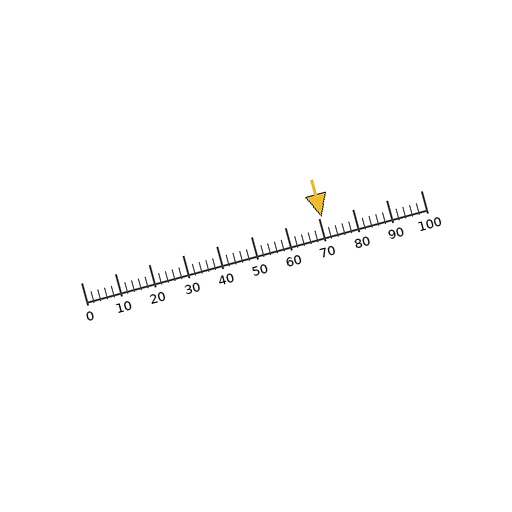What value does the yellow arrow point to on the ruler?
The yellow arrow points to approximately 71.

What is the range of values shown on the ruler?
The ruler shows values from 0 to 100.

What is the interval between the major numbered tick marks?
The major tick marks are spaced 10 units apart.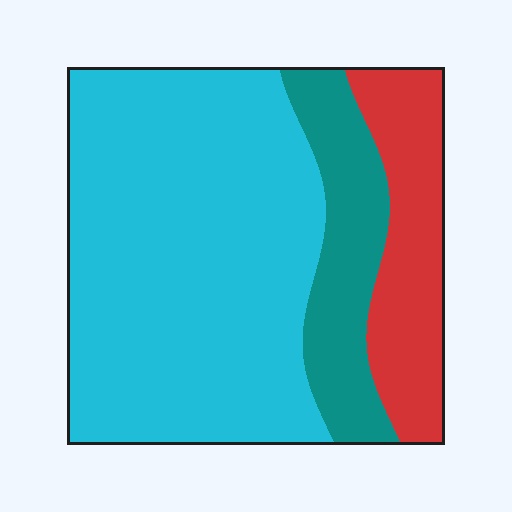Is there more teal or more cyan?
Cyan.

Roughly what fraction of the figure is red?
Red takes up about one sixth (1/6) of the figure.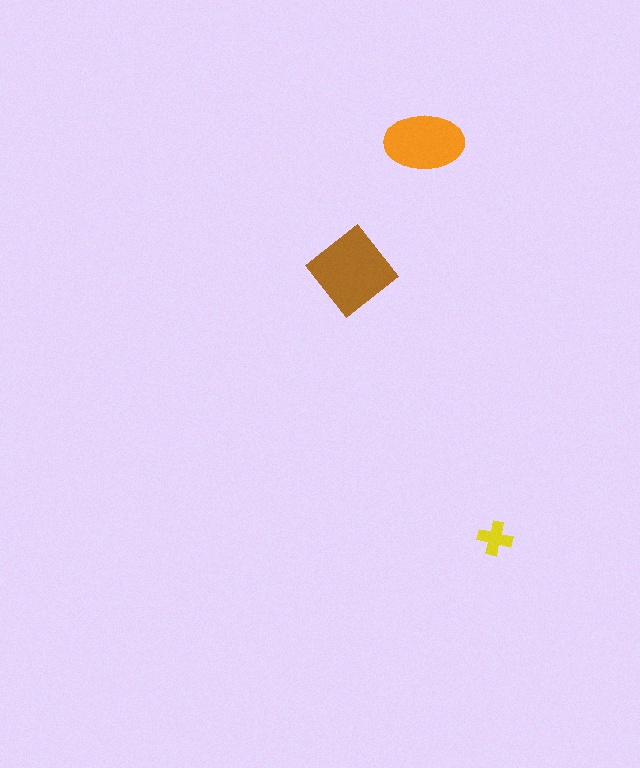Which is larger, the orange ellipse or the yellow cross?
The orange ellipse.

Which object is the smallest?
The yellow cross.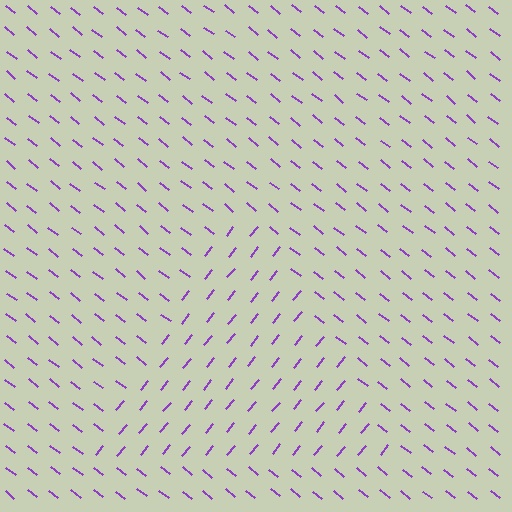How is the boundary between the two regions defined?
The boundary is defined purely by a change in line orientation (approximately 89 degrees difference). All lines are the same color and thickness.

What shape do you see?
I see a triangle.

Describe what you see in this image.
The image is filled with small purple line segments. A triangle region in the image has lines oriented differently from the surrounding lines, creating a visible texture boundary.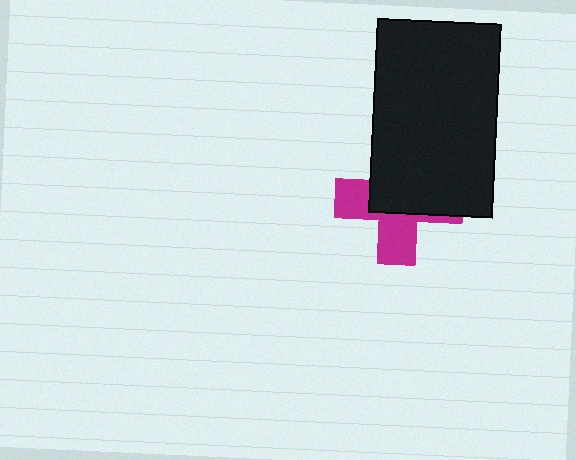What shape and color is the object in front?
The object in front is a black rectangle.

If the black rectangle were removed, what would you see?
You would see the complete magenta cross.